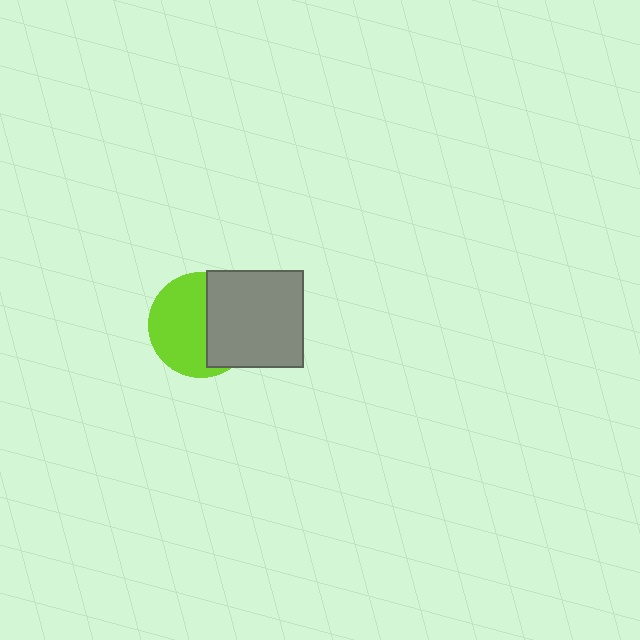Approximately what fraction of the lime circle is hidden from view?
Roughly 42% of the lime circle is hidden behind the gray square.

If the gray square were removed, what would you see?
You would see the complete lime circle.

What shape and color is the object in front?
The object in front is a gray square.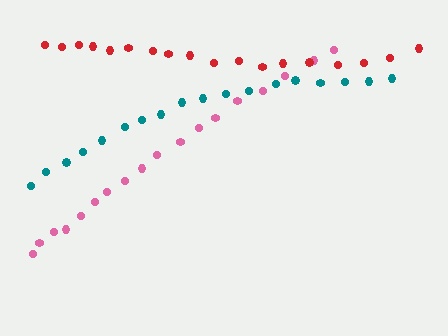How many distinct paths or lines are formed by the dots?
There are 3 distinct paths.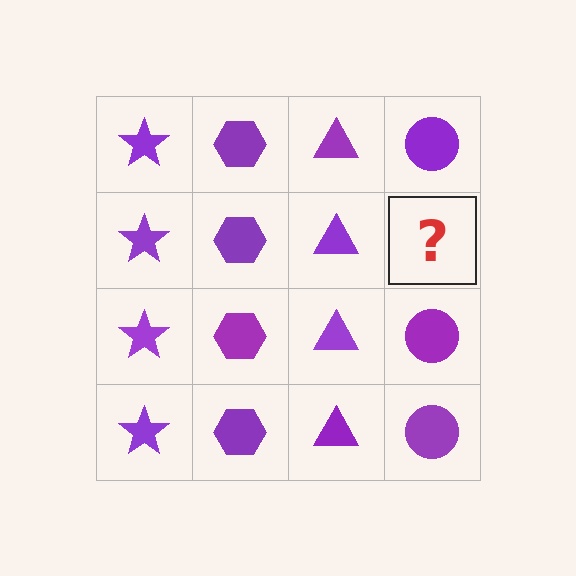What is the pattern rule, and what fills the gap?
The rule is that each column has a consistent shape. The gap should be filled with a purple circle.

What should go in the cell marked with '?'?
The missing cell should contain a purple circle.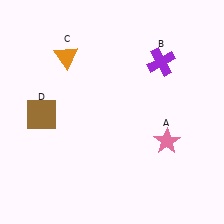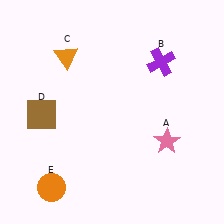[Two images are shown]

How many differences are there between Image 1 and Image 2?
There is 1 difference between the two images.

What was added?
An orange circle (E) was added in Image 2.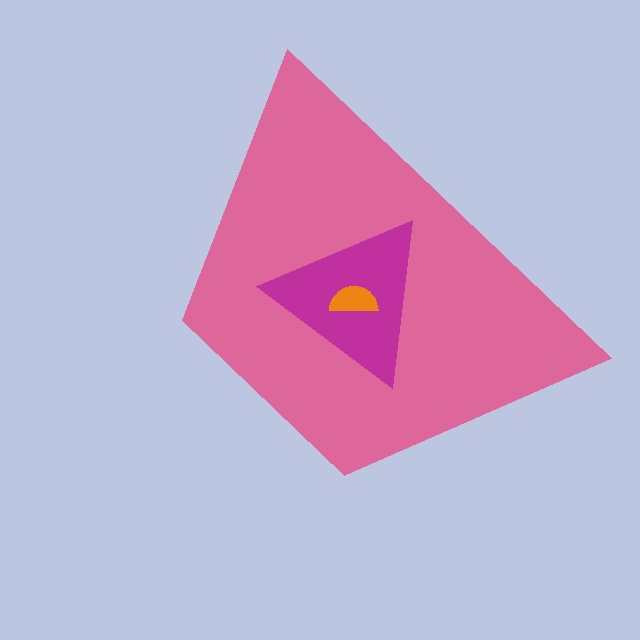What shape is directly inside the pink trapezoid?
The magenta triangle.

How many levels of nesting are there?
3.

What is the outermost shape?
The pink trapezoid.